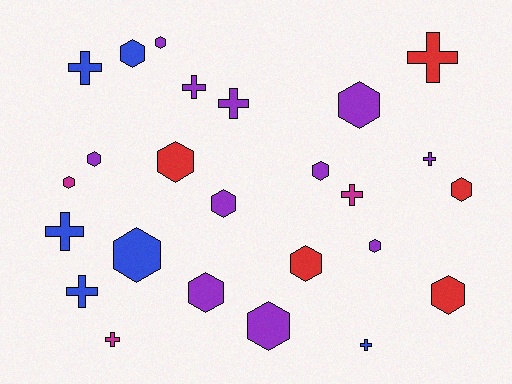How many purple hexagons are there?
There are 8 purple hexagons.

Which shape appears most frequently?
Hexagon, with 15 objects.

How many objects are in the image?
There are 25 objects.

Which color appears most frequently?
Purple, with 11 objects.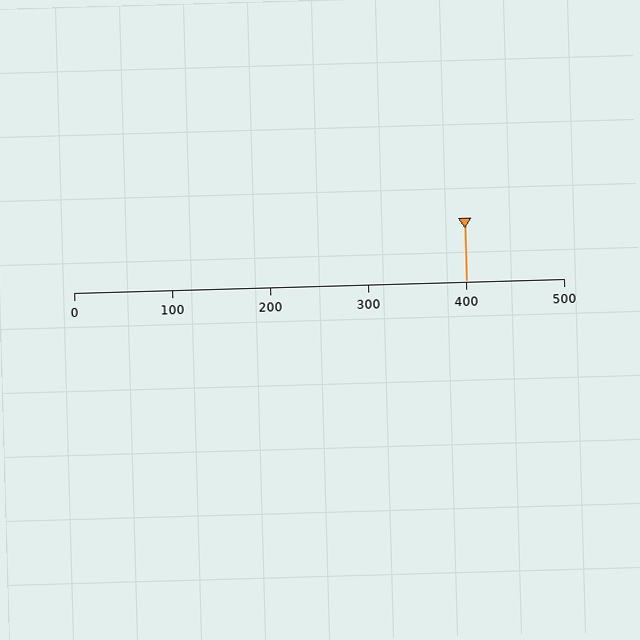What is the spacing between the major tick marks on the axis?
The major ticks are spaced 100 apart.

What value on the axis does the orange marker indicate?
The marker indicates approximately 400.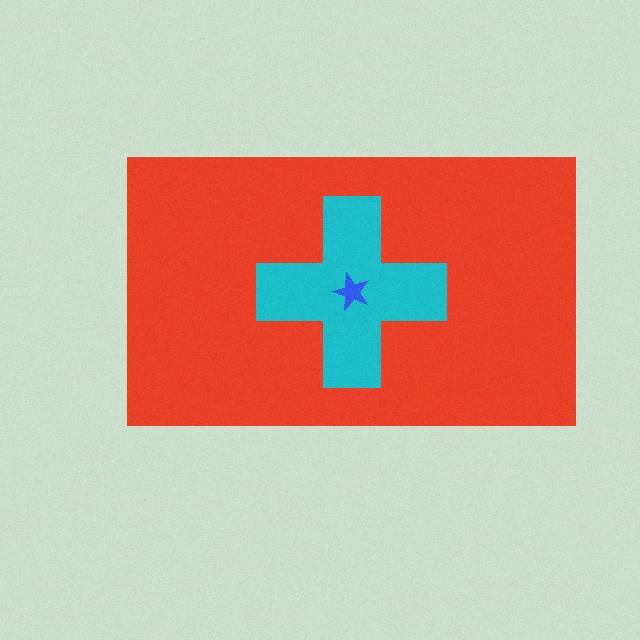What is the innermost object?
The blue star.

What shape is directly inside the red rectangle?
The cyan cross.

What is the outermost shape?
The red rectangle.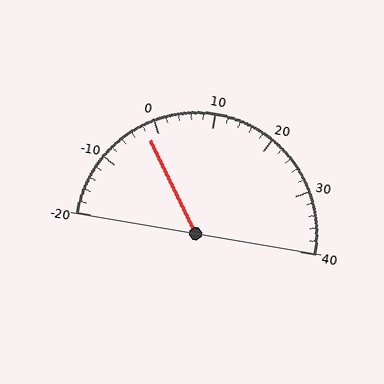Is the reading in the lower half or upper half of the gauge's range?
The reading is in the lower half of the range (-20 to 40).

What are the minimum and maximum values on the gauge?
The gauge ranges from -20 to 40.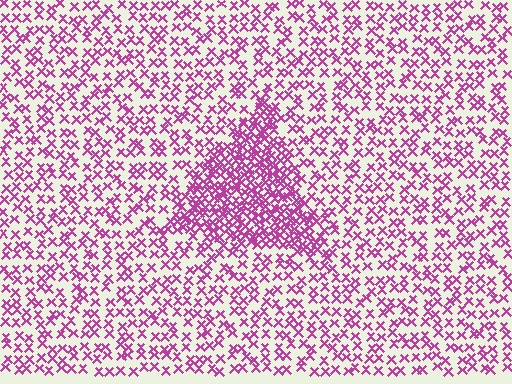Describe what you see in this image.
The image contains small magenta elements arranged at two different densities. A triangle-shaped region is visible where the elements are more densely packed than the surrounding area.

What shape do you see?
I see a triangle.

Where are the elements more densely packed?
The elements are more densely packed inside the triangle boundary.